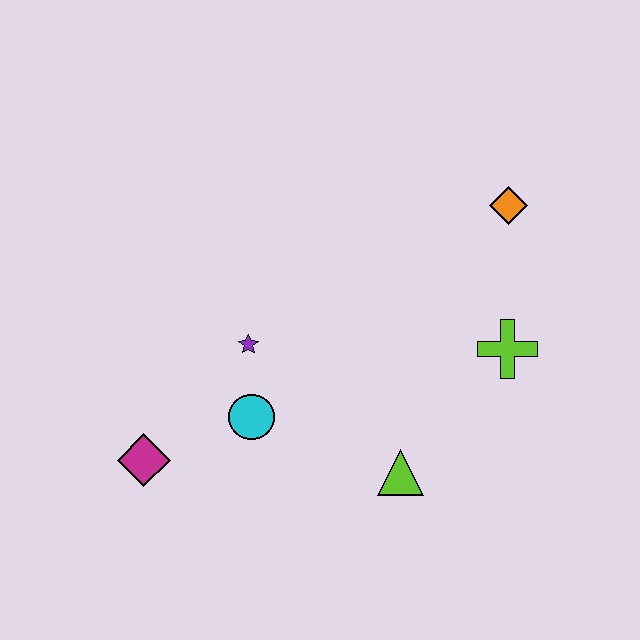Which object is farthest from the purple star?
The orange diamond is farthest from the purple star.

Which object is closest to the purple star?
The cyan circle is closest to the purple star.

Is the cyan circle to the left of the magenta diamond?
No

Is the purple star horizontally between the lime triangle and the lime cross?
No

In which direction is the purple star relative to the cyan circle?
The purple star is above the cyan circle.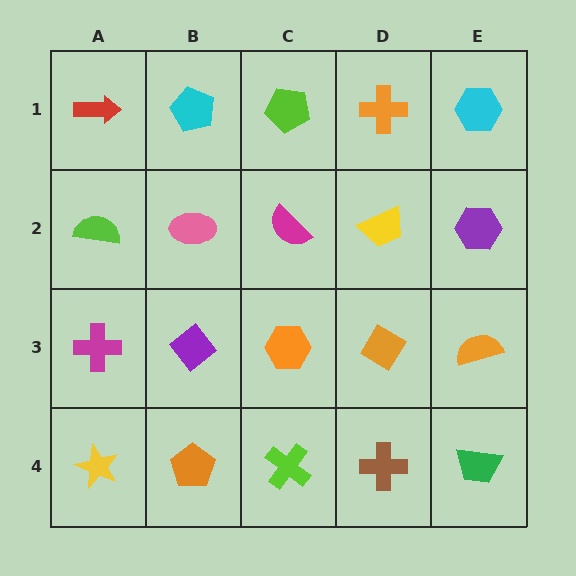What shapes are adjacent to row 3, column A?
A lime semicircle (row 2, column A), a yellow star (row 4, column A), a purple diamond (row 3, column B).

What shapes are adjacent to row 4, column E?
An orange semicircle (row 3, column E), a brown cross (row 4, column D).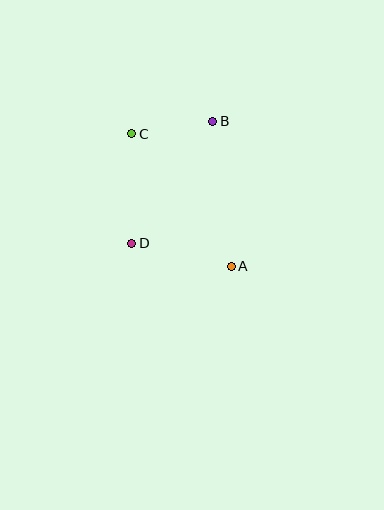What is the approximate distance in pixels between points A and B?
The distance between A and B is approximately 146 pixels.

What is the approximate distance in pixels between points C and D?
The distance between C and D is approximately 110 pixels.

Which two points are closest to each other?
Points B and C are closest to each other.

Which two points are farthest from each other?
Points A and C are farthest from each other.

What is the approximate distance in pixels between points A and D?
The distance between A and D is approximately 102 pixels.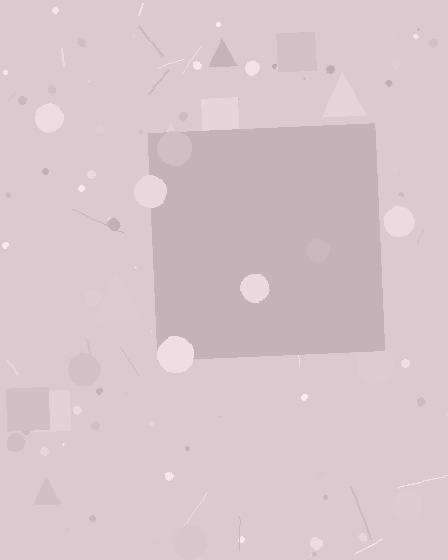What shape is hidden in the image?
A square is hidden in the image.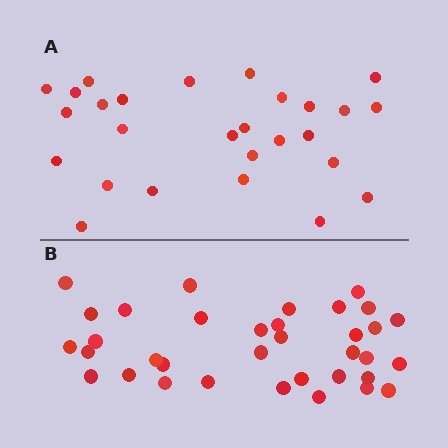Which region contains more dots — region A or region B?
Region B (the bottom region) has more dots.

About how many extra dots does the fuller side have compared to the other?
Region B has roughly 8 or so more dots than region A.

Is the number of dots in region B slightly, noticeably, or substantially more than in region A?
Region B has noticeably more, but not dramatically so. The ratio is roughly 1.3 to 1.